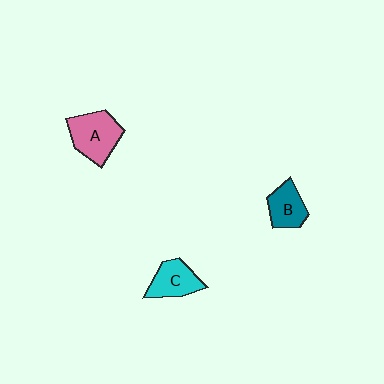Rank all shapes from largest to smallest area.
From largest to smallest: A (pink), C (cyan), B (teal).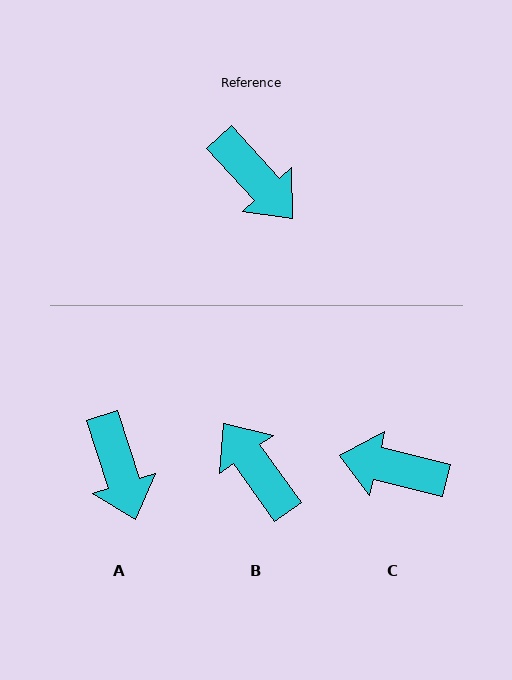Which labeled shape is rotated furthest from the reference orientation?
B, about 173 degrees away.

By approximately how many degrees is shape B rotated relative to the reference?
Approximately 173 degrees counter-clockwise.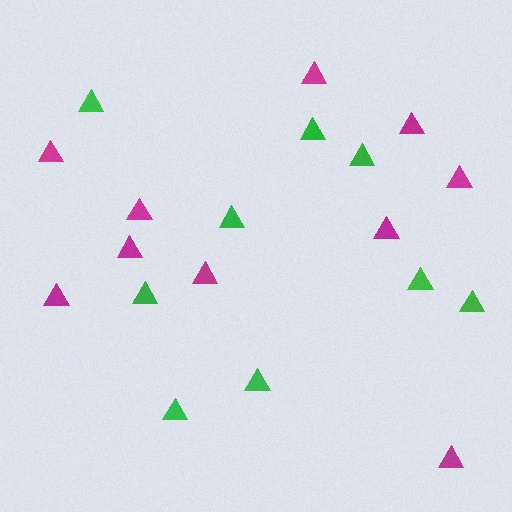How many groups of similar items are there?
There are 2 groups: one group of green triangles (9) and one group of magenta triangles (10).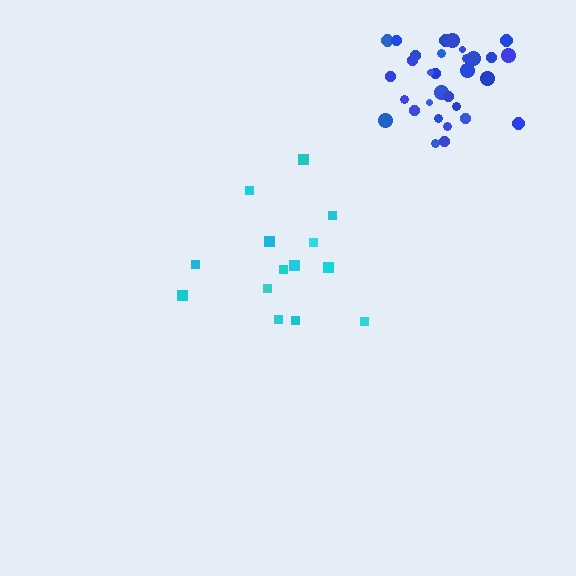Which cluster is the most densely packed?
Blue.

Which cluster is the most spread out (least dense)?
Cyan.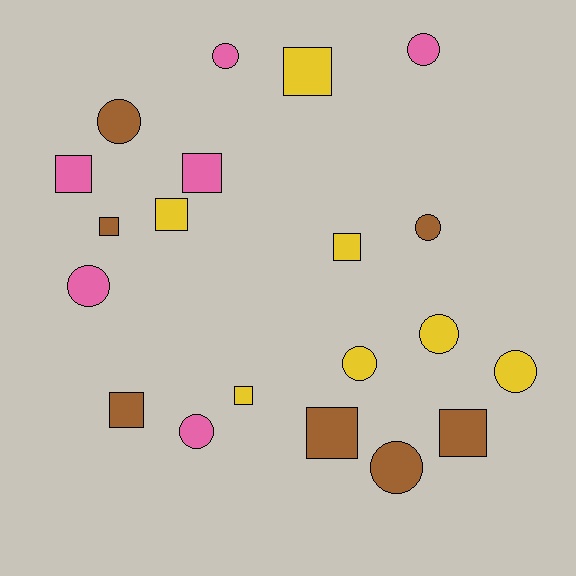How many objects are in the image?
There are 20 objects.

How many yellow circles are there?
There are 3 yellow circles.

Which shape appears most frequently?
Square, with 10 objects.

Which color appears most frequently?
Brown, with 7 objects.